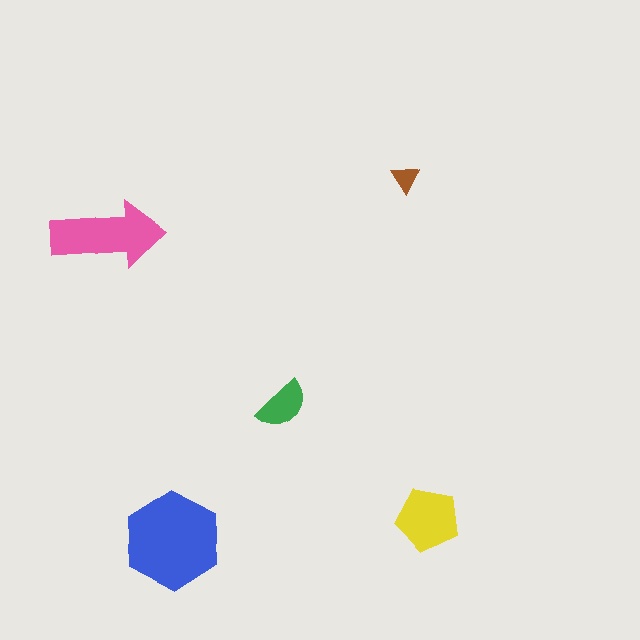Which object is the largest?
The blue hexagon.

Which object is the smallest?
The brown triangle.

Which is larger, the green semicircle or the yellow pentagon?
The yellow pentagon.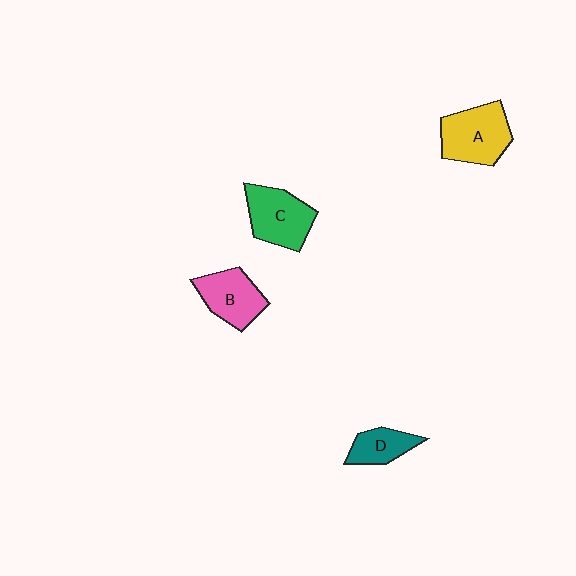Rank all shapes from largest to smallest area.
From largest to smallest: A (yellow), C (green), B (pink), D (teal).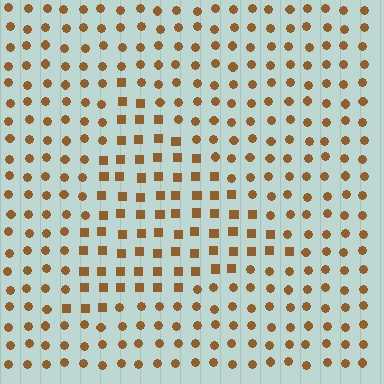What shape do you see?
I see a triangle.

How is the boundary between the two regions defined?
The boundary is defined by a change in element shape: squares inside vs. circles outside. All elements share the same color and spacing.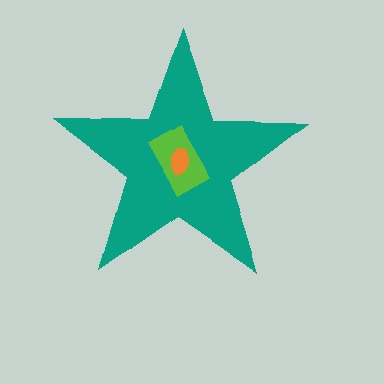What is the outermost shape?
The teal star.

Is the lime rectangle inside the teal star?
Yes.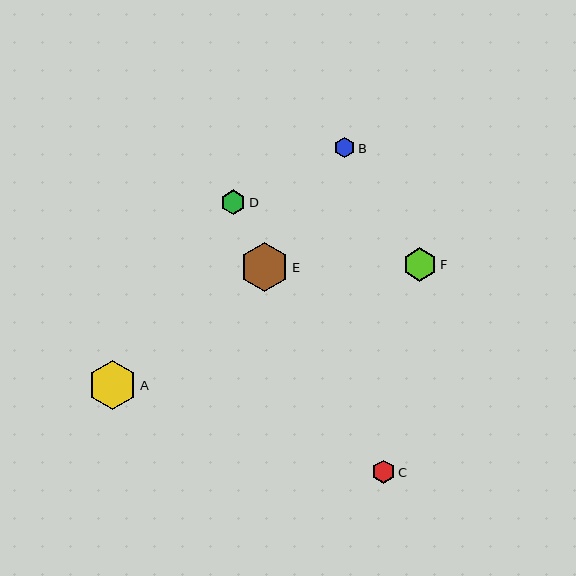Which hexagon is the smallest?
Hexagon B is the smallest with a size of approximately 20 pixels.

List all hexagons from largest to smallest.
From largest to smallest: E, A, F, D, C, B.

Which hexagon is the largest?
Hexagon E is the largest with a size of approximately 49 pixels.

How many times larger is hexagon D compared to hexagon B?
Hexagon D is approximately 1.2 times the size of hexagon B.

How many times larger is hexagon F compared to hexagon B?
Hexagon F is approximately 1.7 times the size of hexagon B.